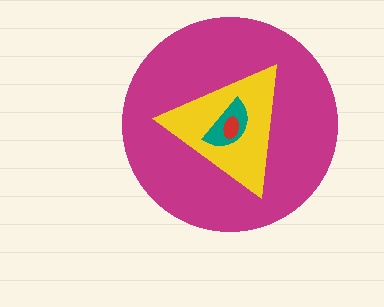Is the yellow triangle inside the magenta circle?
Yes.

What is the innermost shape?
The red ellipse.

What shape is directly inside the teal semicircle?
The red ellipse.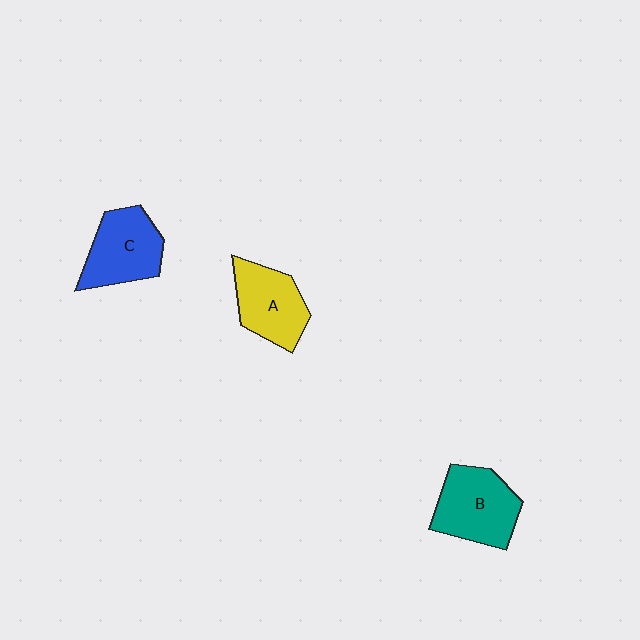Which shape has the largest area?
Shape B (teal).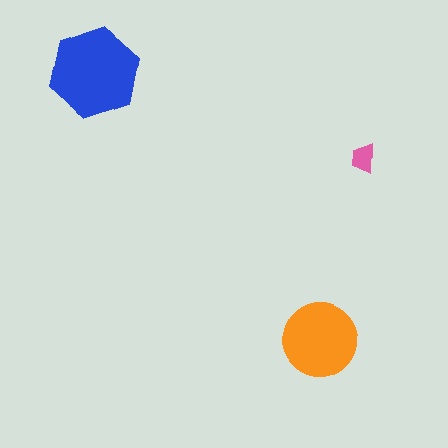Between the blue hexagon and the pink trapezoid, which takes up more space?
The blue hexagon.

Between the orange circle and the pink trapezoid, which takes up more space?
The orange circle.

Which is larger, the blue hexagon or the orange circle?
The blue hexagon.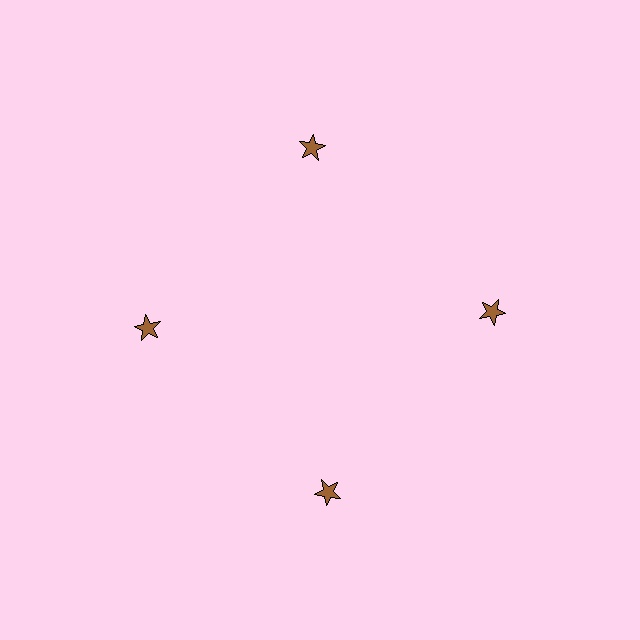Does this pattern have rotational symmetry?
Yes, this pattern has 4-fold rotational symmetry. It looks the same after rotating 90 degrees around the center.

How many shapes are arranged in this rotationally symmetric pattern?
There are 4 shapes, arranged in 4 groups of 1.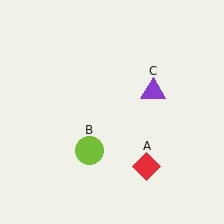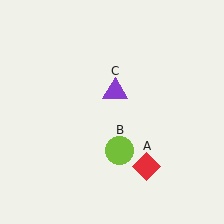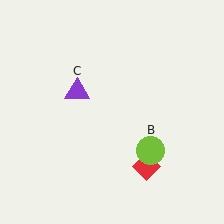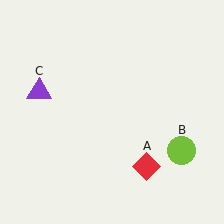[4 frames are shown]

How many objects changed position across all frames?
2 objects changed position: lime circle (object B), purple triangle (object C).